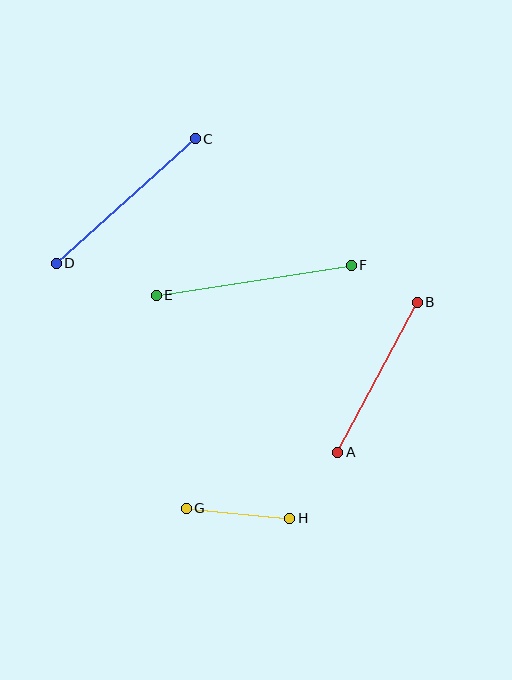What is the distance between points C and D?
The distance is approximately 186 pixels.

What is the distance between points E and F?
The distance is approximately 197 pixels.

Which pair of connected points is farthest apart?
Points E and F are farthest apart.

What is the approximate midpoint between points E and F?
The midpoint is at approximately (254, 280) pixels.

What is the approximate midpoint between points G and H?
The midpoint is at approximately (238, 513) pixels.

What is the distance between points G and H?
The distance is approximately 104 pixels.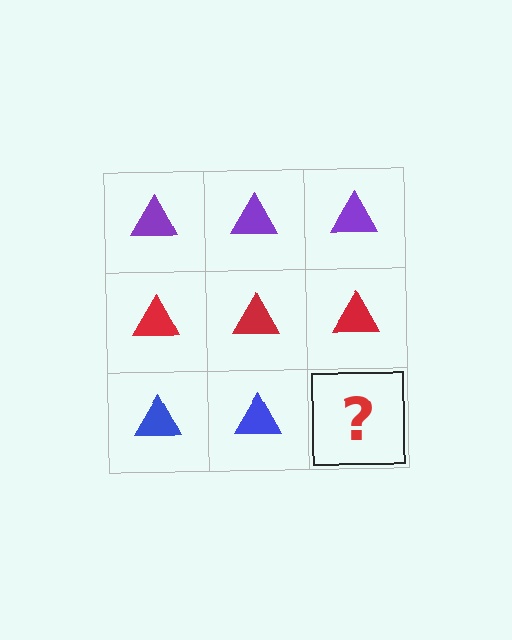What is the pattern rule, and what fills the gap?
The rule is that each row has a consistent color. The gap should be filled with a blue triangle.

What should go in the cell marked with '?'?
The missing cell should contain a blue triangle.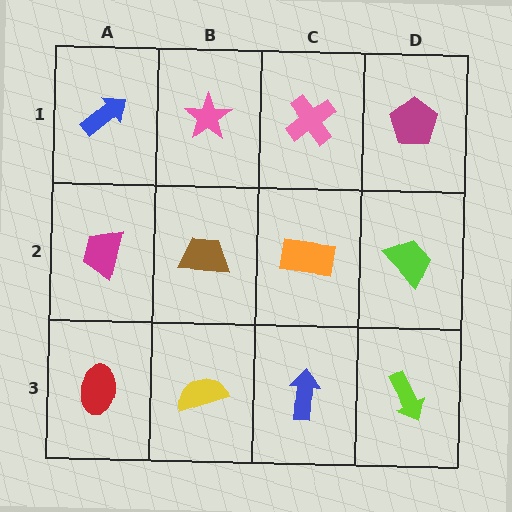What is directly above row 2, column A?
A blue arrow.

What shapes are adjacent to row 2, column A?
A blue arrow (row 1, column A), a red ellipse (row 3, column A), a brown trapezoid (row 2, column B).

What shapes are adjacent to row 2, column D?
A magenta pentagon (row 1, column D), a lime arrow (row 3, column D), an orange rectangle (row 2, column C).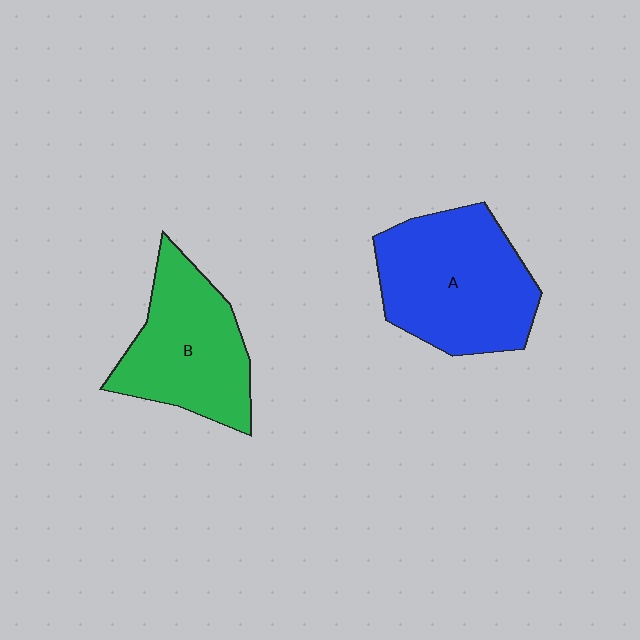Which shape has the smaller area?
Shape B (green).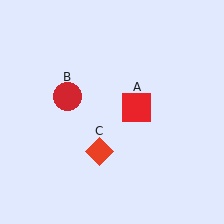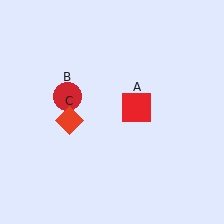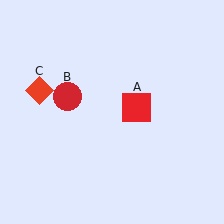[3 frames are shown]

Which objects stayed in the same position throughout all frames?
Red square (object A) and red circle (object B) remained stationary.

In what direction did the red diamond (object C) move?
The red diamond (object C) moved up and to the left.